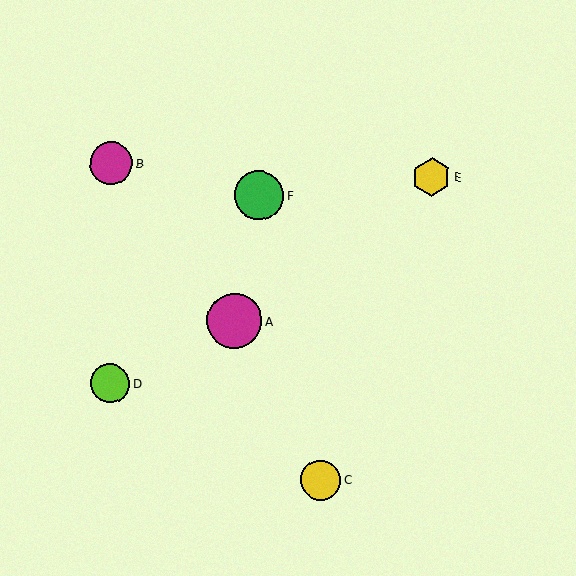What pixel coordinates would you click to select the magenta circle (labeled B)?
Click at (111, 163) to select the magenta circle B.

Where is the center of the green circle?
The center of the green circle is at (259, 195).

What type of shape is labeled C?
Shape C is a yellow circle.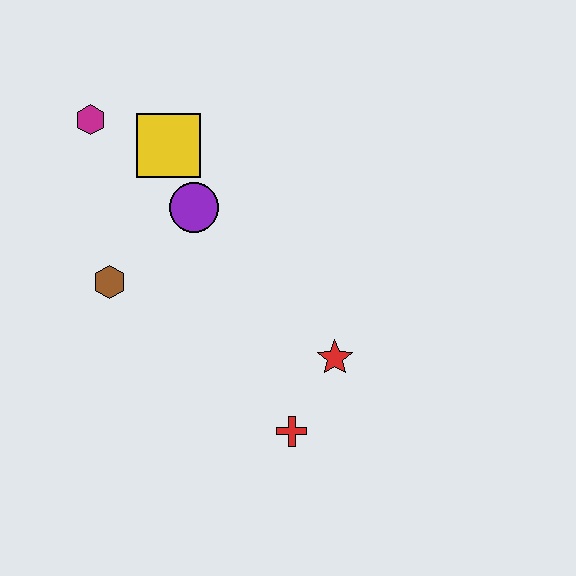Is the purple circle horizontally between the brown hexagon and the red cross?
Yes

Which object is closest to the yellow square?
The purple circle is closest to the yellow square.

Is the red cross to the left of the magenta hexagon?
No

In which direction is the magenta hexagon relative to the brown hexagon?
The magenta hexagon is above the brown hexagon.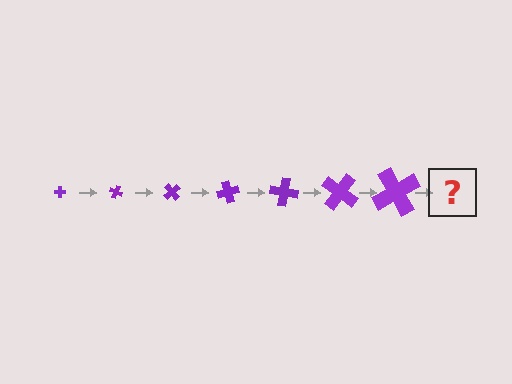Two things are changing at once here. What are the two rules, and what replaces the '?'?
The two rules are that the cross grows larger each step and it rotates 25 degrees each step. The '?' should be a cross, larger than the previous one and rotated 175 degrees from the start.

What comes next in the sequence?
The next element should be a cross, larger than the previous one and rotated 175 degrees from the start.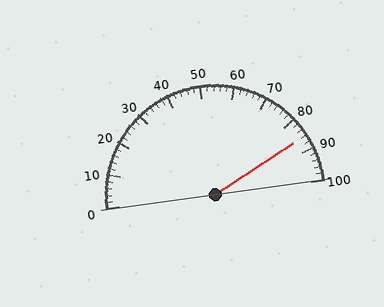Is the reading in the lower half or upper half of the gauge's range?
The reading is in the upper half of the range (0 to 100).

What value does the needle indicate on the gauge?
The needle indicates approximately 86.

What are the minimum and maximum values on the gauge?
The gauge ranges from 0 to 100.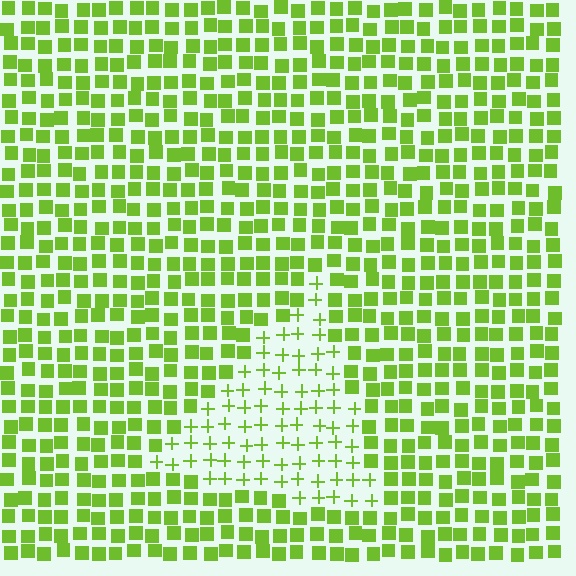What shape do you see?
I see a triangle.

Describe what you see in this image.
The image is filled with small lime elements arranged in a uniform grid. A triangle-shaped region contains plus signs, while the surrounding area contains squares. The boundary is defined purely by the change in element shape.